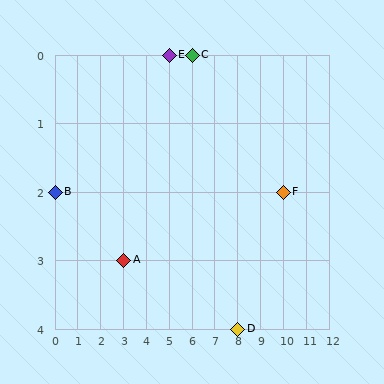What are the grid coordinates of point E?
Point E is at grid coordinates (5, 0).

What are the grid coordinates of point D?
Point D is at grid coordinates (8, 4).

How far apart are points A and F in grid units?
Points A and F are 7 columns and 1 row apart (about 7.1 grid units diagonally).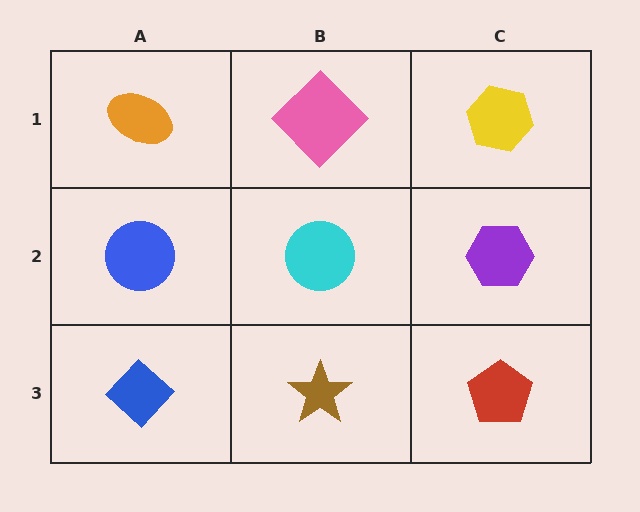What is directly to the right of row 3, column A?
A brown star.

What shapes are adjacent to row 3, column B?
A cyan circle (row 2, column B), a blue diamond (row 3, column A), a red pentagon (row 3, column C).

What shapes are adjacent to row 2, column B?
A pink diamond (row 1, column B), a brown star (row 3, column B), a blue circle (row 2, column A), a purple hexagon (row 2, column C).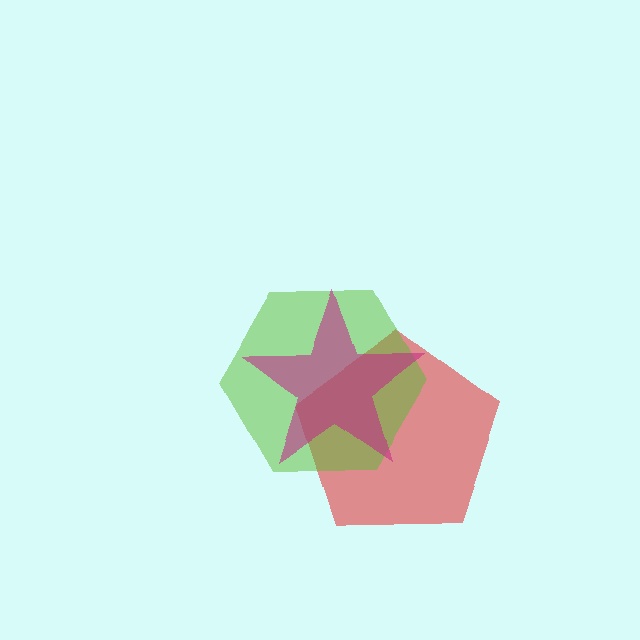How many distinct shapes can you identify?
There are 3 distinct shapes: a red pentagon, a lime hexagon, a magenta star.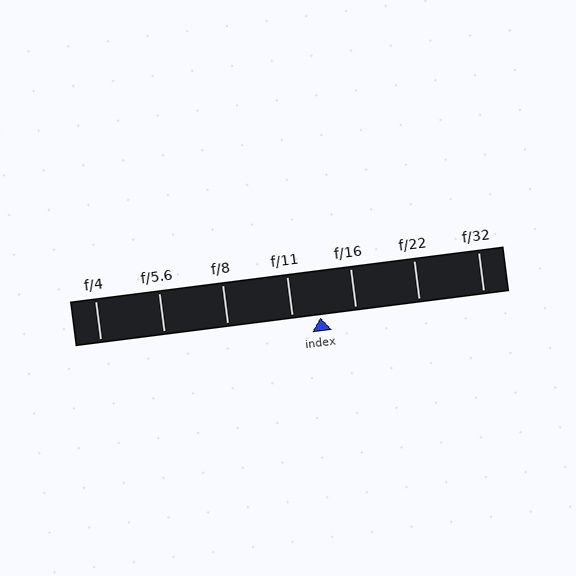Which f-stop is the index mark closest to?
The index mark is closest to f/11.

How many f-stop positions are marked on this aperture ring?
There are 7 f-stop positions marked.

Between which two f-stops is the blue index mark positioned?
The index mark is between f/11 and f/16.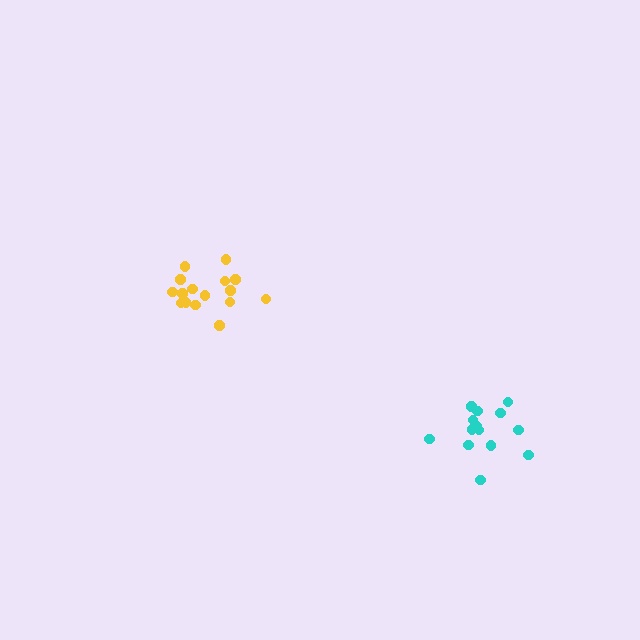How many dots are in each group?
Group 1: 14 dots, Group 2: 16 dots (30 total).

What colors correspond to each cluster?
The clusters are colored: cyan, yellow.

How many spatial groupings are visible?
There are 2 spatial groupings.